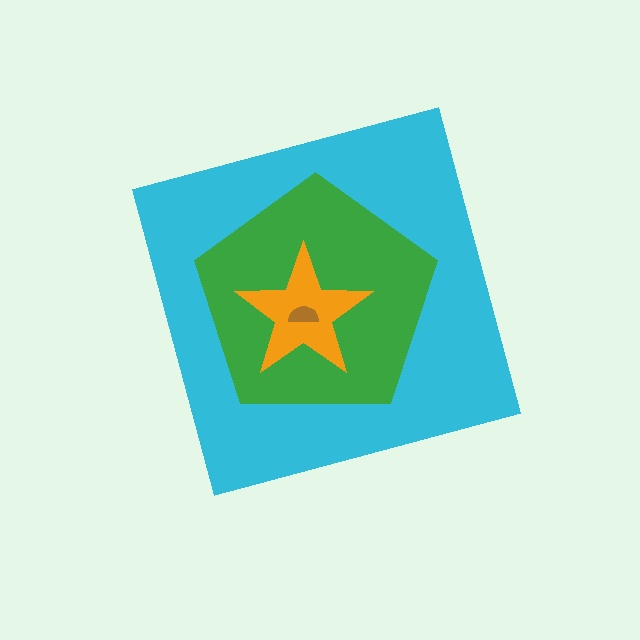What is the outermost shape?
The cyan diamond.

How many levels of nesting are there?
4.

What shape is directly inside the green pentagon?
The orange star.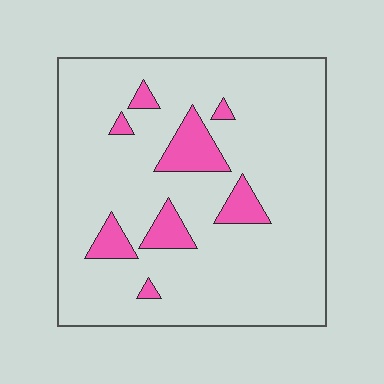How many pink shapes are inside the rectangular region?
8.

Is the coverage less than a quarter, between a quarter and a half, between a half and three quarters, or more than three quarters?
Less than a quarter.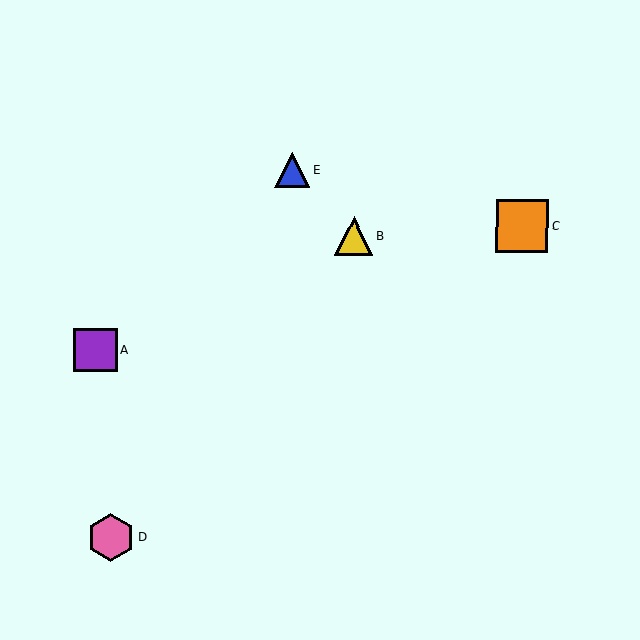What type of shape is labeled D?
Shape D is a pink hexagon.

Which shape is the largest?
The orange square (labeled C) is the largest.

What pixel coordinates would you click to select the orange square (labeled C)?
Click at (522, 226) to select the orange square C.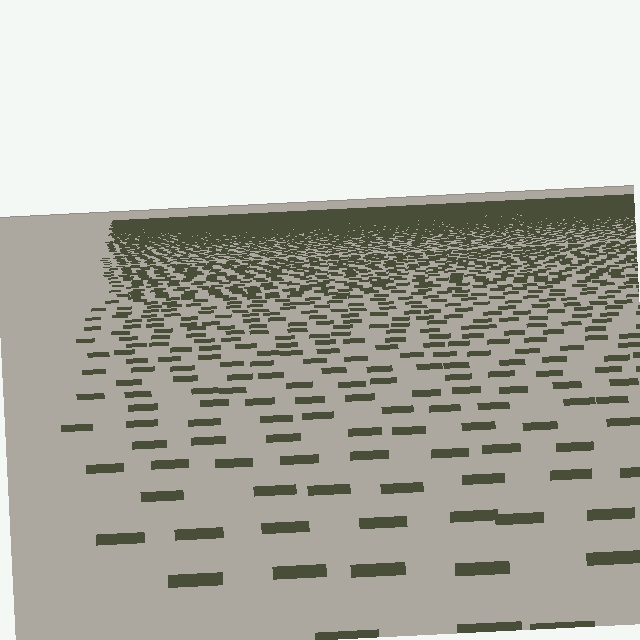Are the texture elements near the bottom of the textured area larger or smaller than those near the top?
Larger. Near the bottom, elements are closer to the viewer and appear at a bigger on-screen size.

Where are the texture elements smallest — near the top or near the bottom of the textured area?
Near the top.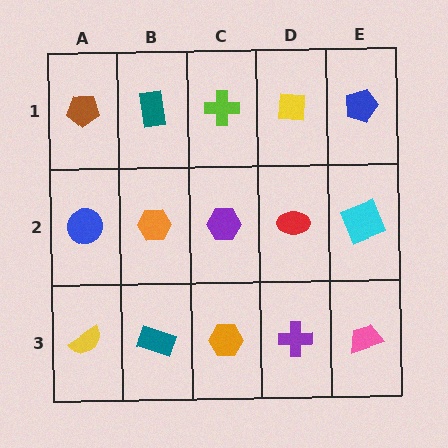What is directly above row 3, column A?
A blue circle.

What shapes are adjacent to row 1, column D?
A red ellipse (row 2, column D), a lime cross (row 1, column C), a blue pentagon (row 1, column E).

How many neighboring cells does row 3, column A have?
2.